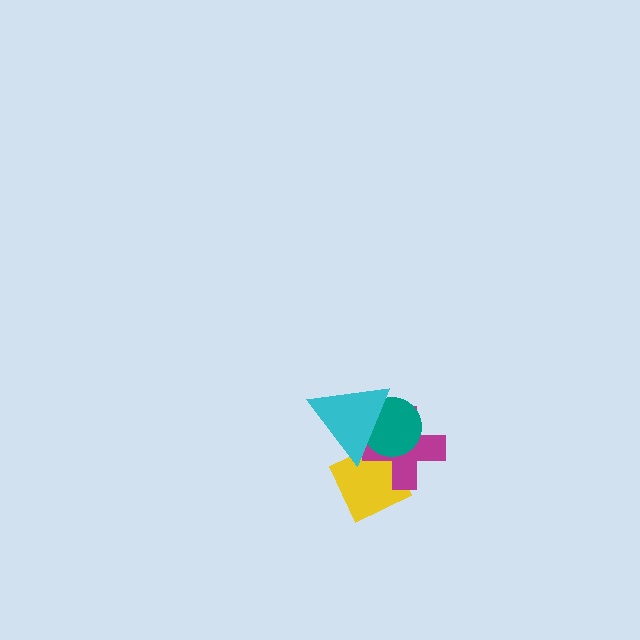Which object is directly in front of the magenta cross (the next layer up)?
The teal circle is directly in front of the magenta cross.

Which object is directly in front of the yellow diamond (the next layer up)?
The magenta cross is directly in front of the yellow diamond.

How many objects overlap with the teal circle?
3 objects overlap with the teal circle.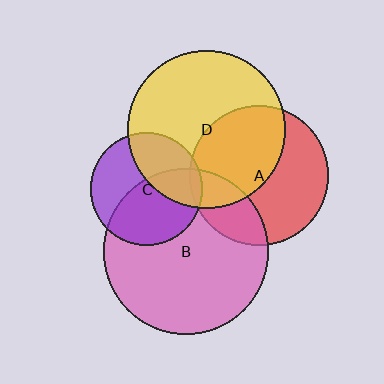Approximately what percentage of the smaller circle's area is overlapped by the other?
Approximately 25%.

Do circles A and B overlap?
Yes.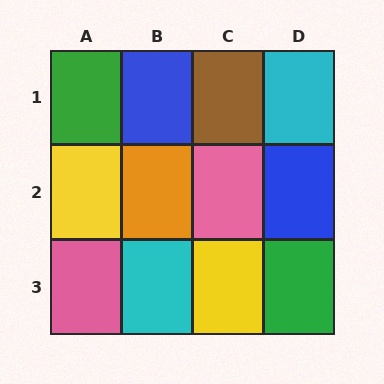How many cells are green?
2 cells are green.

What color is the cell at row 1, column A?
Green.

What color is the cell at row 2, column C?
Pink.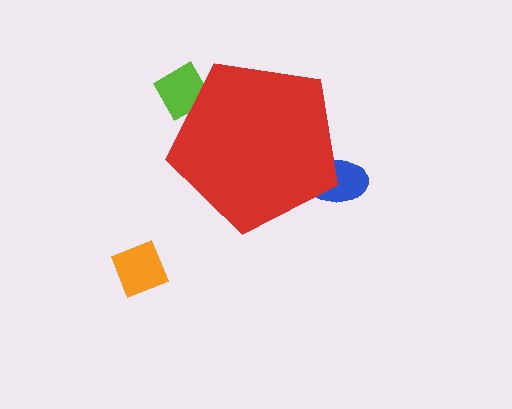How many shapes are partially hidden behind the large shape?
2 shapes are partially hidden.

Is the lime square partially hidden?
Yes, the lime square is partially hidden behind the red pentagon.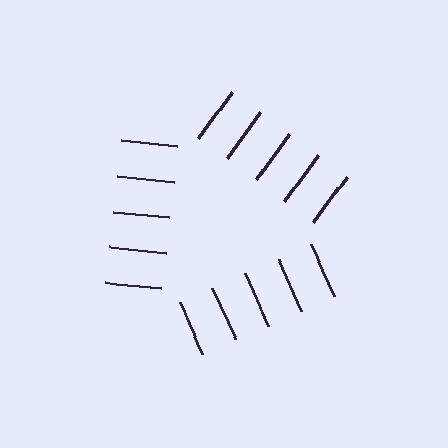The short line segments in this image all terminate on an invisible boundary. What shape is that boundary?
An illusory triangle — the line segments terminate on its edges but no continuous stroke is drawn.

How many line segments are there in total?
15 — 5 along each of the 3 edges.